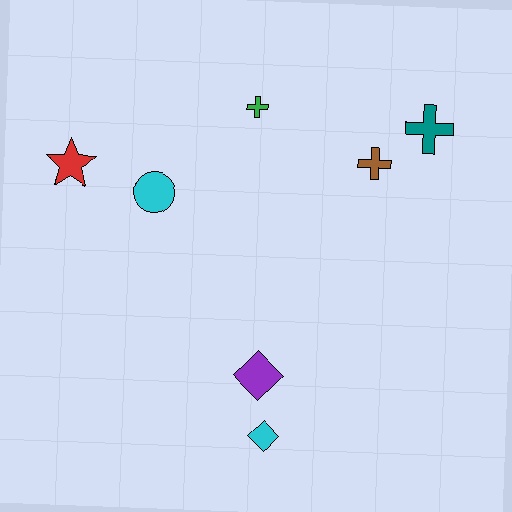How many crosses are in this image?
There are 3 crosses.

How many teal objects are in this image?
There is 1 teal object.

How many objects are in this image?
There are 7 objects.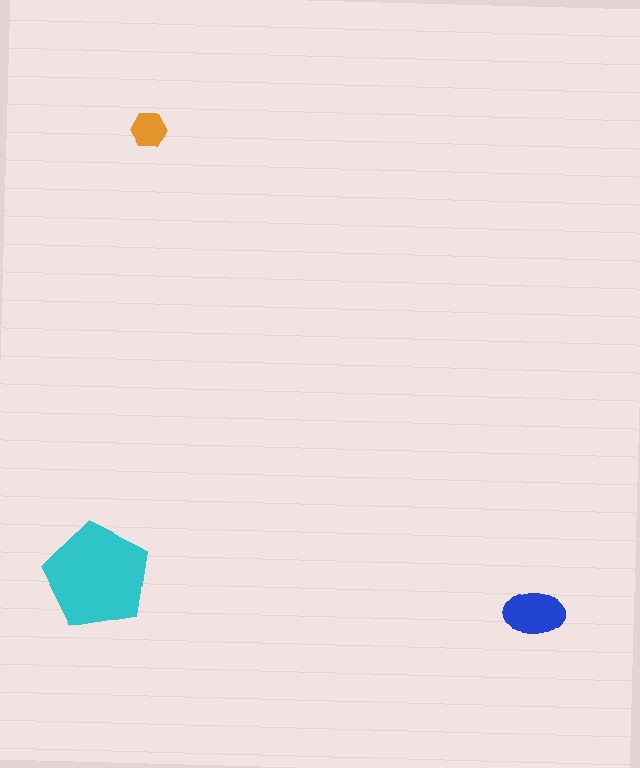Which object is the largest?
The cyan pentagon.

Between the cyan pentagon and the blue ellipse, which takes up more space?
The cyan pentagon.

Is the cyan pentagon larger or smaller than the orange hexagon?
Larger.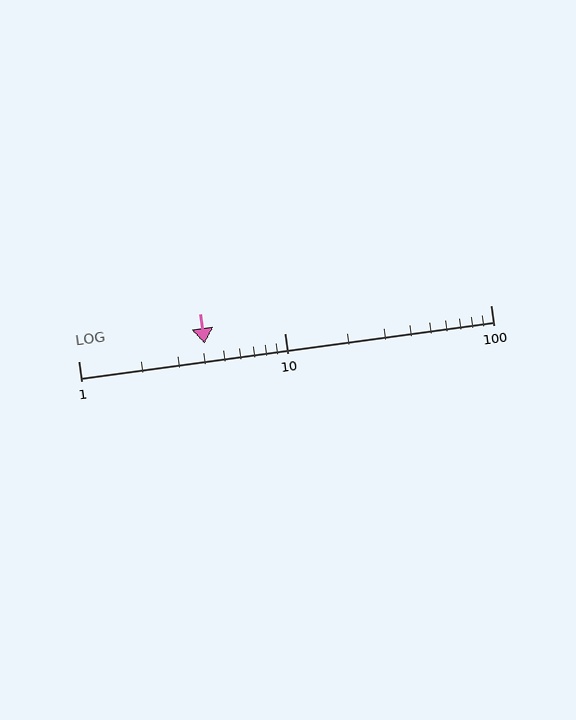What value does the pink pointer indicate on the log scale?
The pointer indicates approximately 4.1.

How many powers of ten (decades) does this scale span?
The scale spans 2 decades, from 1 to 100.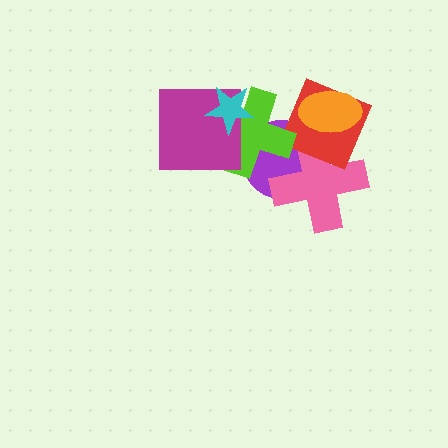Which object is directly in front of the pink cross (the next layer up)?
The red diamond is directly in front of the pink cross.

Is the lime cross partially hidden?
Yes, it is partially covered by another shape.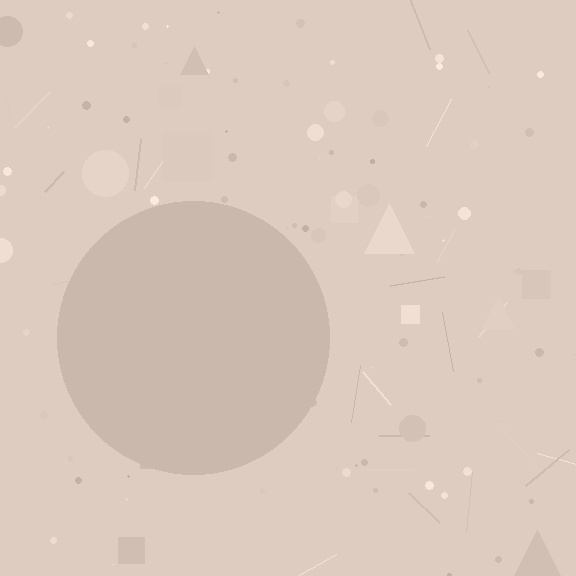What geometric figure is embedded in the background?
A circle is embedded in the background.